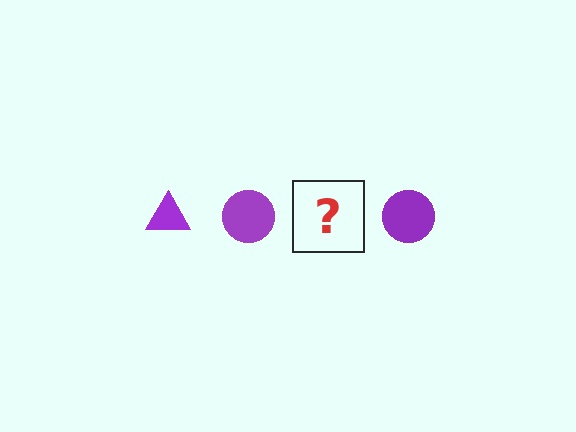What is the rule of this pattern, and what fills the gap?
The rule is that the pattern cycles through triangle, circle shapes in purple. The gap should be filled with a purple triangle.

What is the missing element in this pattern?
The missing element is a purple triangle.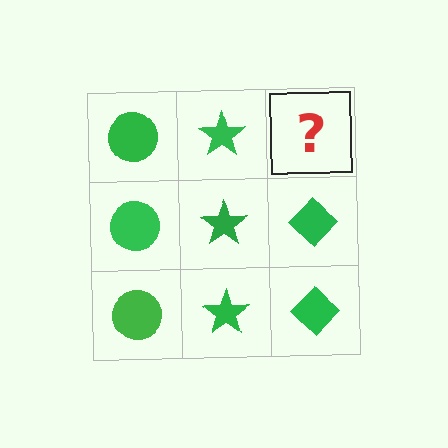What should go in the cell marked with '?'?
The missing cell should contain a green diamond.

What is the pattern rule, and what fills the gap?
The rule is that each column has a consistent shape. The gap should be filled with a green diamond.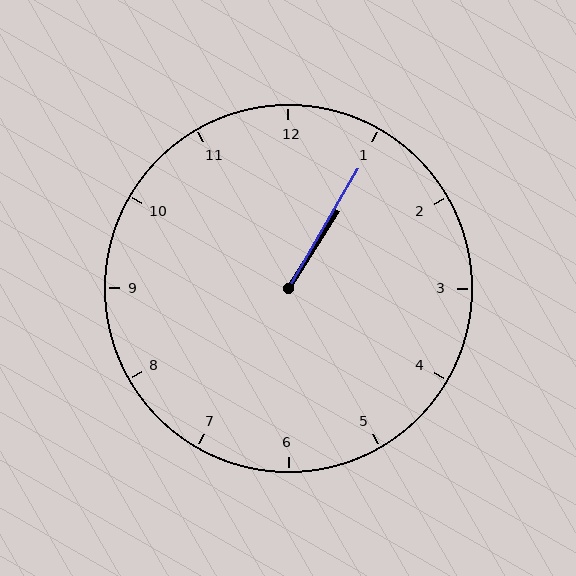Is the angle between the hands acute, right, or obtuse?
It is acute.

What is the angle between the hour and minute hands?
Approximately 2 degrees.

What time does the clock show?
1:05.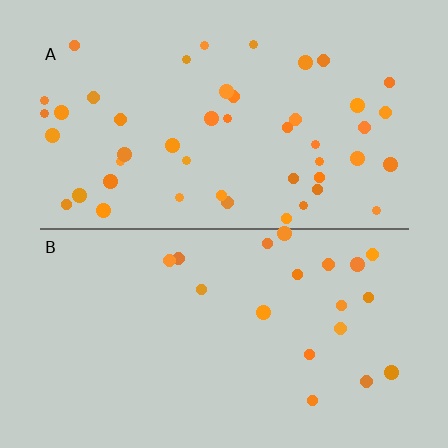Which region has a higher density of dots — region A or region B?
A (the top).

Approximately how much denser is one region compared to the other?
Approximately 2.4× — region A over region B.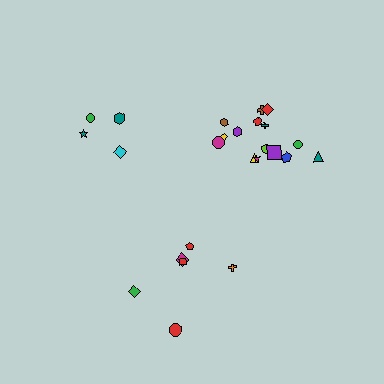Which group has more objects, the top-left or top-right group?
The top-right group.